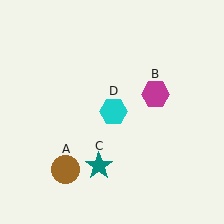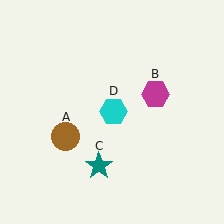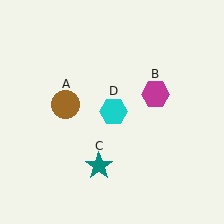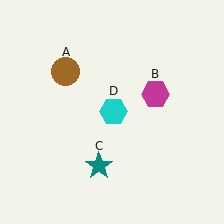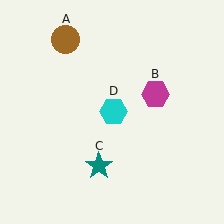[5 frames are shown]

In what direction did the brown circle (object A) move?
The brown circle (object A) moved up.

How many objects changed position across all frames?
1 object changed position: brown circle (object A).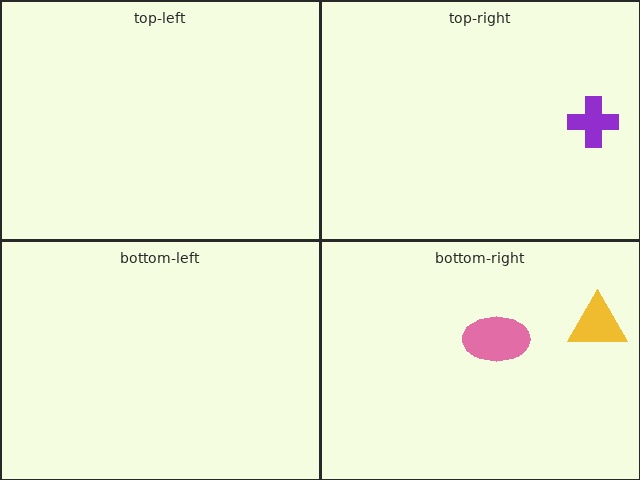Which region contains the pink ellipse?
The bottom-right region.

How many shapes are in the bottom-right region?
2.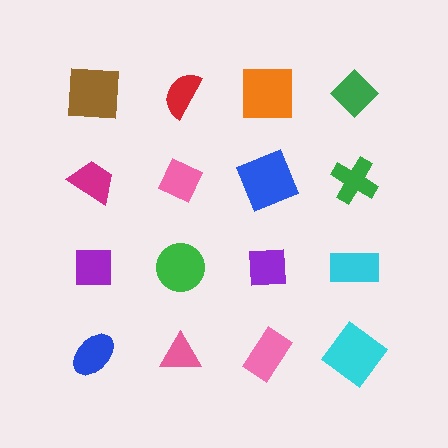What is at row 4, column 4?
A cyan diamond.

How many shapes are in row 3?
4 shapes.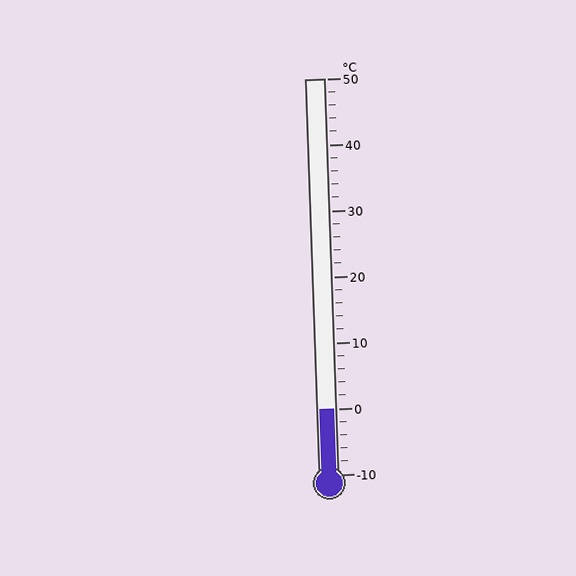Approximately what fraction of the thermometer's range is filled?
The thermometer is filled to approximately 15% of its range.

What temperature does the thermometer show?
The thermometer shows approximately 0°C.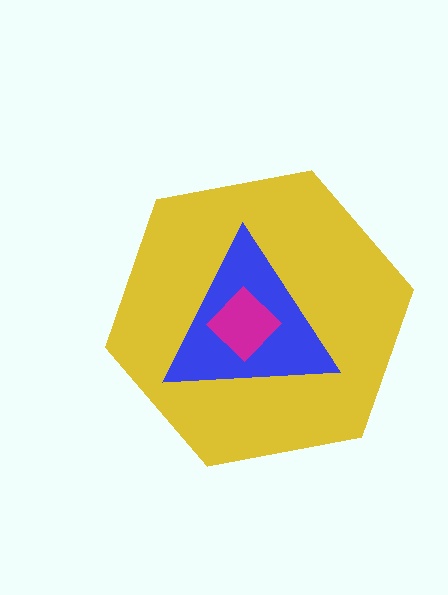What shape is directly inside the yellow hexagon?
The blue triangle.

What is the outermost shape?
The yellow hexagon.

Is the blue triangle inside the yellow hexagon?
Yes.